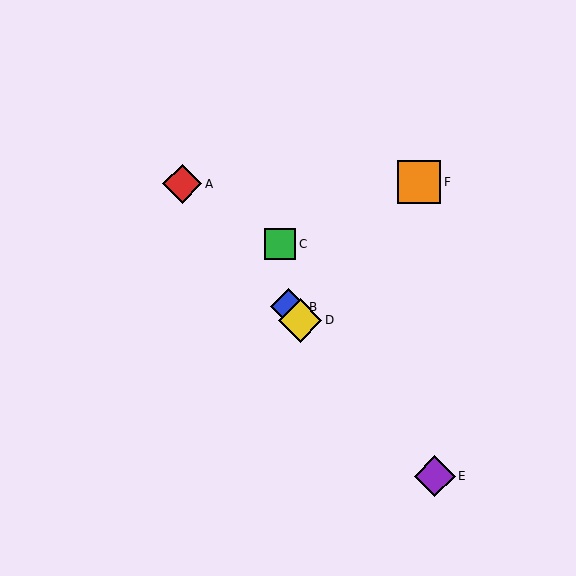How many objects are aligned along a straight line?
4 objects (A, B, D, E) are aligned along a straight line.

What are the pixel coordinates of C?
Object C is at (280, 244).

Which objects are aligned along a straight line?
Objects A, B, D, E are aligned along a straight line.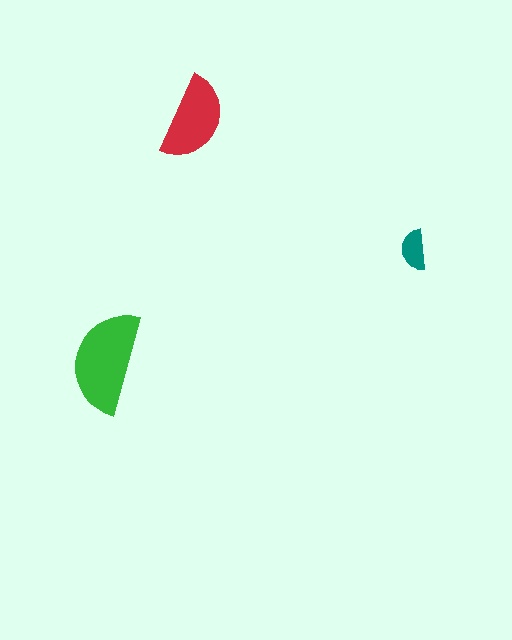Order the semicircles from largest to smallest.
the green one, the red one, the teal one.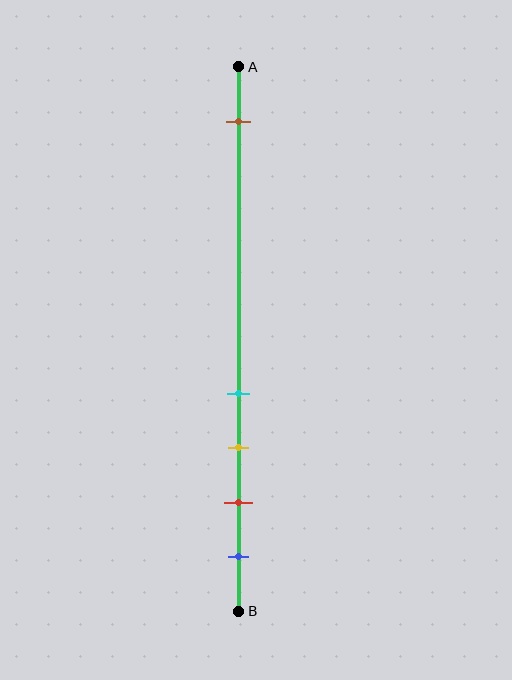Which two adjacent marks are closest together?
The cyan and yellow marks are the closest adjacent pair.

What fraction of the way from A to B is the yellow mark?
The yellow mark is approximately 70% (0.7) of the way from A to B.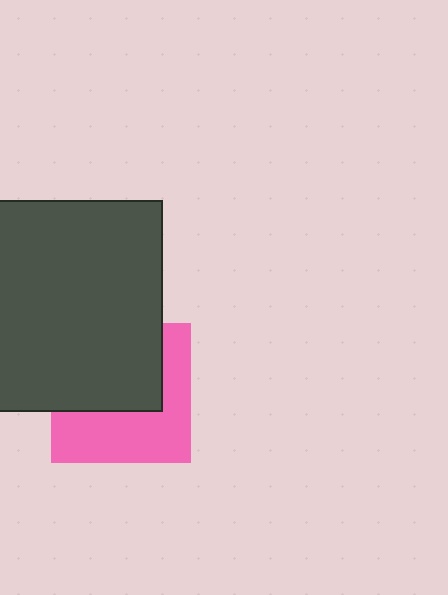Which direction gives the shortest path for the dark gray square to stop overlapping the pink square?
Moving up gives the shortest separation.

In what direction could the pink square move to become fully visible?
The pink square could move down. That would shift it out from behind the dark gray square entirely.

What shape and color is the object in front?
The object in front is a dark gray square.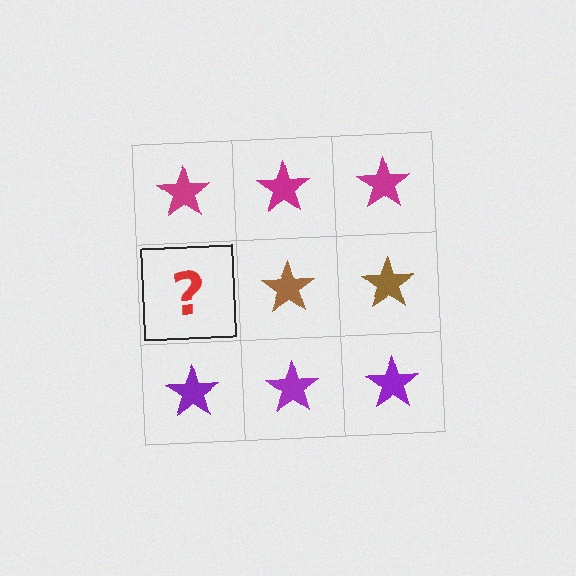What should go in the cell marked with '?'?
The missing cell should contain a brown star.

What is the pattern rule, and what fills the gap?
The rule is that each row has a consistent color. The gap should be filled with a brown star.